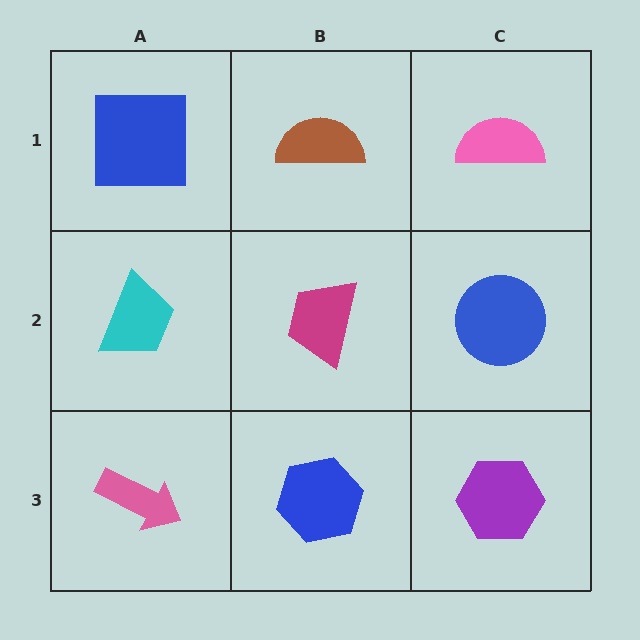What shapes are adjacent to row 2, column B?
A brown semicircle (row 1, column B), a blue hexagon (row 3, column B), a cyan trapezoid (row 2, column A), a blue circle (row 2, column C).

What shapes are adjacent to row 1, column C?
A blue circle (row 2, column C), a brown semicircle (row 1, column B).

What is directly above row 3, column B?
A magenta trapezoid.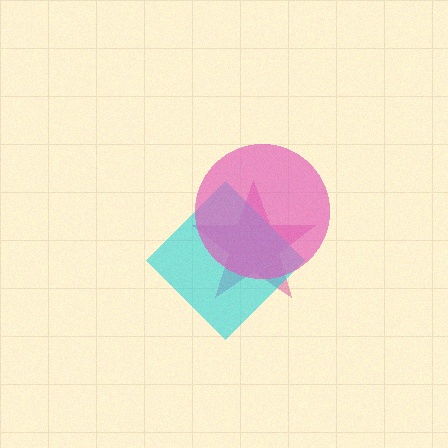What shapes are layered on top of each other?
The layered shapes are: a magenta star, a cyan diamond, a pink circle.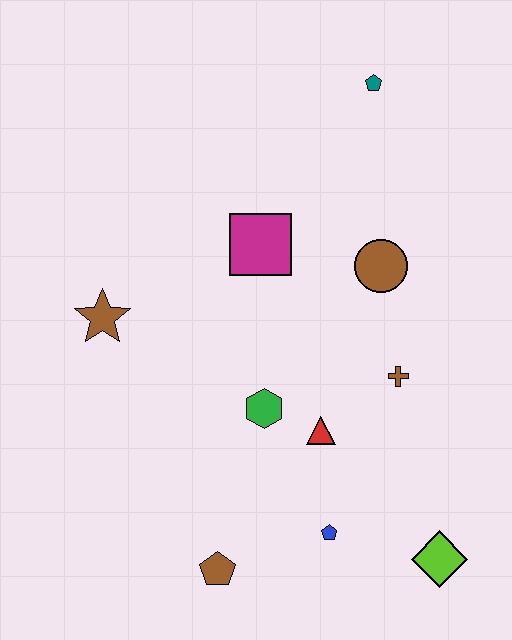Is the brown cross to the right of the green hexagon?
Yes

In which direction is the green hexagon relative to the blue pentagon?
The green hexagon is above the blue pentagon.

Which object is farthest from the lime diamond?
The teal pentagon is farthest from the lime diamond.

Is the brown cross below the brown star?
Yes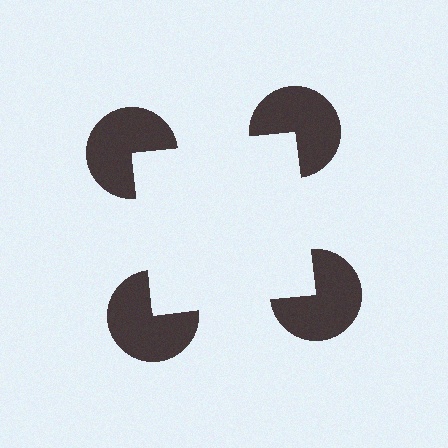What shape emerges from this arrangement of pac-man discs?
An illusory square — its edges are inferred from the aligned wedge cuts in the pac-man discs, not physically drawn.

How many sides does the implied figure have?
4 sides.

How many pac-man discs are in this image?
There are 4 — one at each vertex of the illusory square.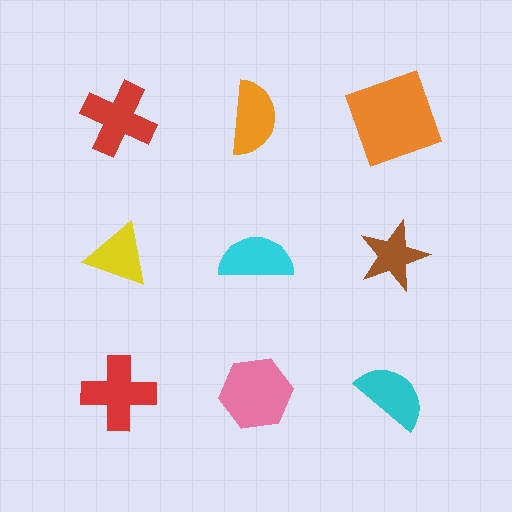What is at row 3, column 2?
A pink hexagon.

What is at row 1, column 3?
An orange square.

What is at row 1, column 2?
An orange semicircle.